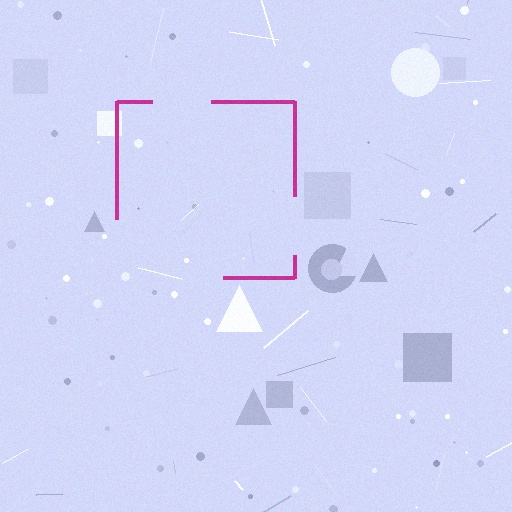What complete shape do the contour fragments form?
The contour fragments form a square.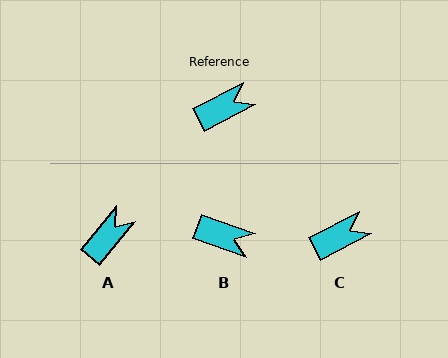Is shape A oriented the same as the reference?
No, it is off by about 23 degrees.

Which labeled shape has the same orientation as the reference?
C.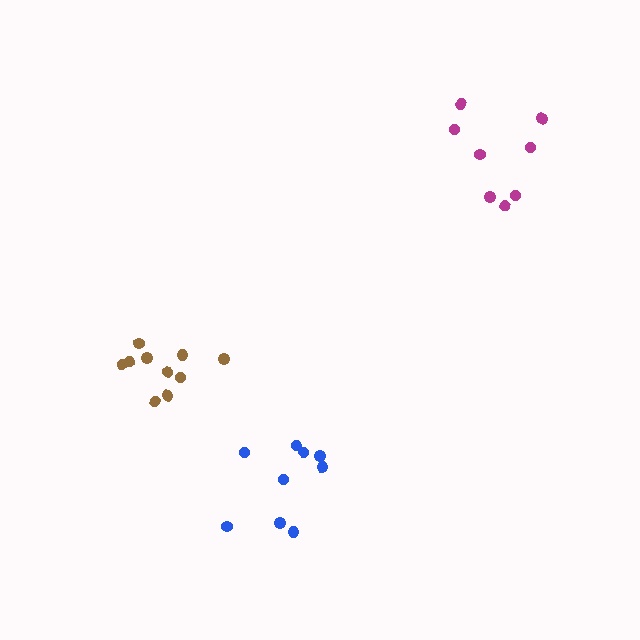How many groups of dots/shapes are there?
There are 3 groups.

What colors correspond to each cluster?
The clusters are colored: brown, blue, magenta.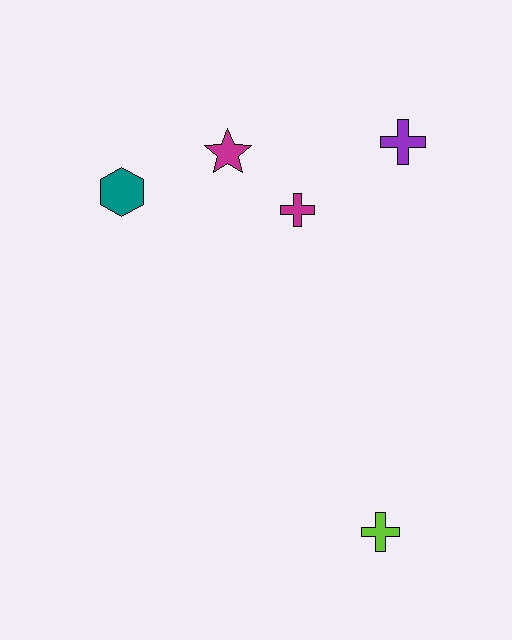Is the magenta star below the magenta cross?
No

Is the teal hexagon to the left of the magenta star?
Yes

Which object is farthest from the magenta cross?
The lime cross is farthest from the magenta cross.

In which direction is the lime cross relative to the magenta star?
The lime cross is below the magenta star.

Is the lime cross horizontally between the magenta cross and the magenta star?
No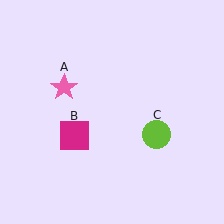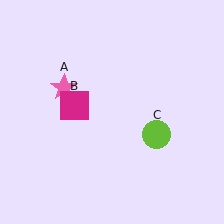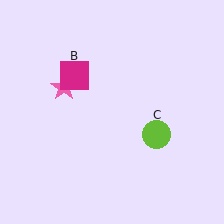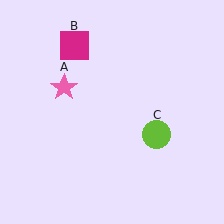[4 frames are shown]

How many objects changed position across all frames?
1 object changed position: magenta square (object B).